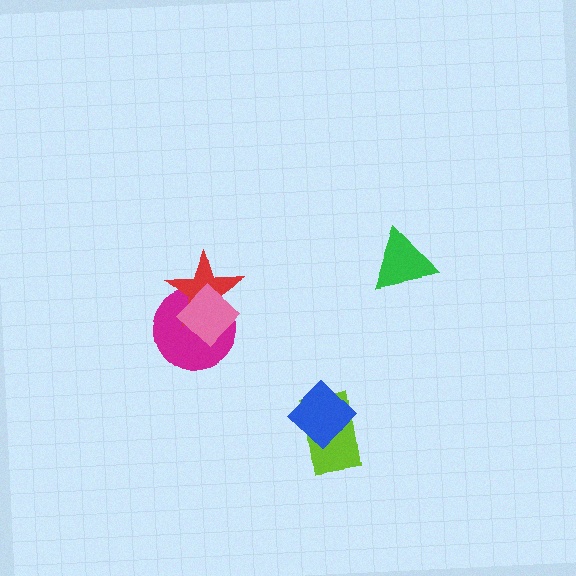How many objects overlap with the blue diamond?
1 object overlaps with the blue diamond.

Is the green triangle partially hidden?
No, no other shape covers it.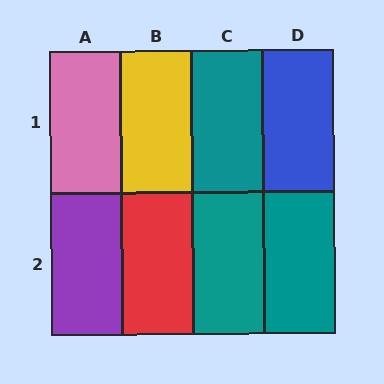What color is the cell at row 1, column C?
Teal.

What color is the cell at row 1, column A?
Pink.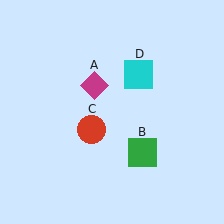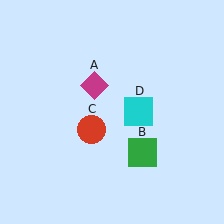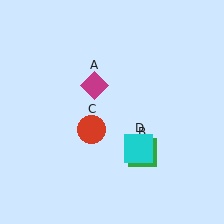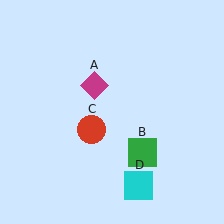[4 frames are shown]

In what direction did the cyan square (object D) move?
The cyan square (object D) moved down.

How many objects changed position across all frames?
1 object changed position: cyan square (object D).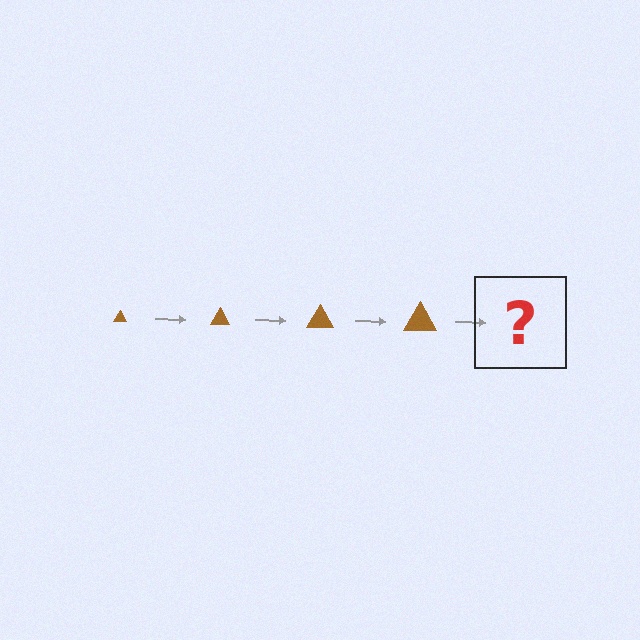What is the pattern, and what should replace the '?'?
The pattern is that the triangle gets progressively larger each step. The '?' should be a brown triangle, larger than the previous one.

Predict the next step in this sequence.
The next step is a brown triangle, larger than the previous one.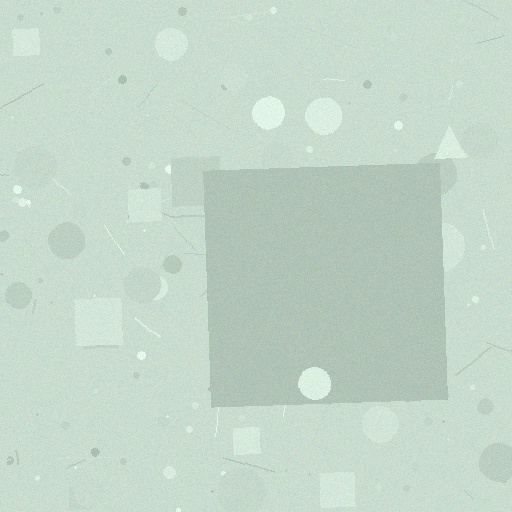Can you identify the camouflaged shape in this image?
The camouflaged shape is a square.